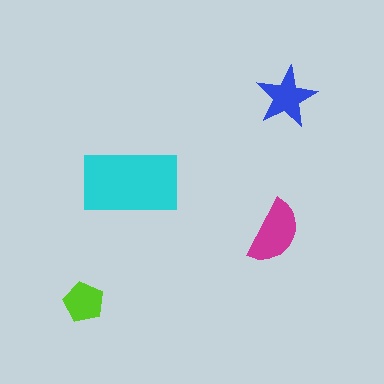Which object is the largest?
The cyan rectangle.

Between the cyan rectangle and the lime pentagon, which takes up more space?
The cyan rectangle.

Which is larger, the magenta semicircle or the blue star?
The magenta semicircle.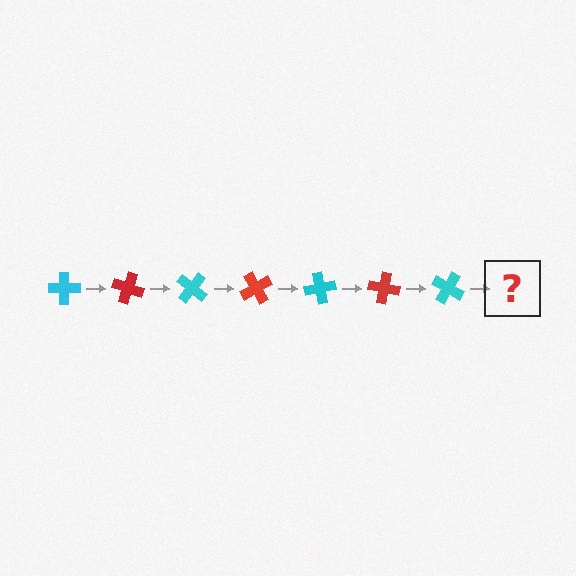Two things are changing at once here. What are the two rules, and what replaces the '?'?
The two rules are that it rotates 20 degrees each step and the color cycles through cyan and red. The '?' should be a red cross, rotated 140 degrees from the start.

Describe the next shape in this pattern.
It should be a red cross, rotated 140 degrees from the start.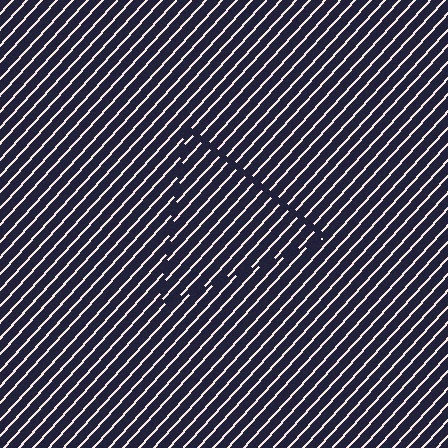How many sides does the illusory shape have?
3 sides — the line-ends trace a triangle.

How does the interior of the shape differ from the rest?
The interior of the shape contains the same grating, shifted by half a period — the contour is defined by the phase discontinuity where line-ends from the inner and outer gratings abut.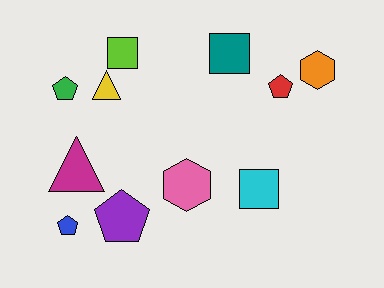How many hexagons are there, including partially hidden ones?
There are 2 hexagons.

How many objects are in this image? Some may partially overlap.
There are 11 objects.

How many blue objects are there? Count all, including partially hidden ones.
There is 1 blue object.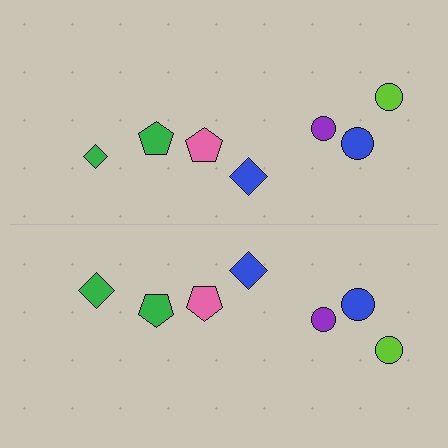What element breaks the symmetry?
The green diamond on the bottom side has a different size than its mirror counterpart.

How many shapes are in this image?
There are 14 shapes in this image.